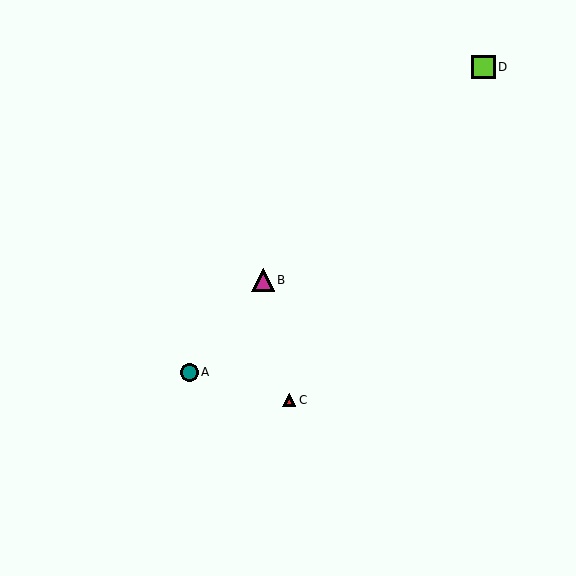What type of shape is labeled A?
Shape A is a teal circle.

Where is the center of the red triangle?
The center of the red triangle is at (289, 400).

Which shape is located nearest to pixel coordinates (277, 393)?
The red triangle (labeled C) at (289, 400) is nearest to that location.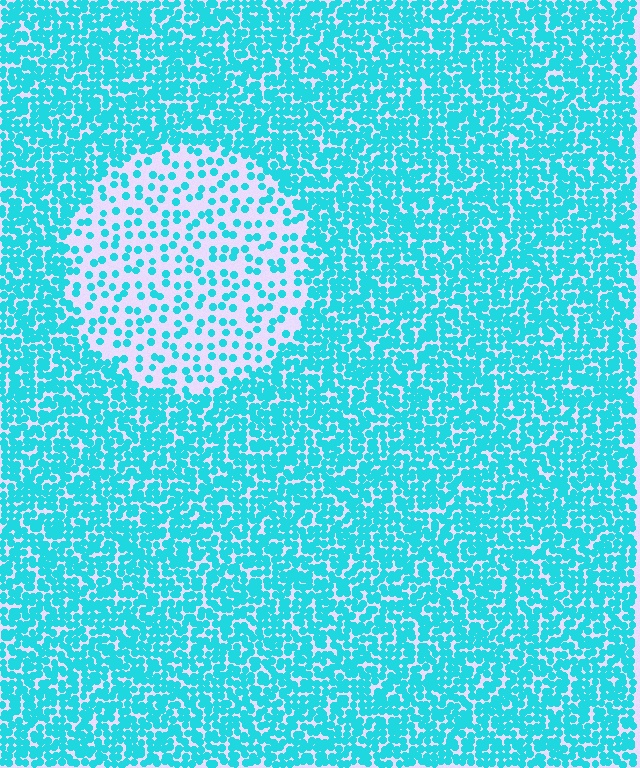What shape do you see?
I see a circle.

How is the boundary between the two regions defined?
The boundary is defined by a change in element density (approximately 2.7x ratio). All elements are the same color, size, and shape.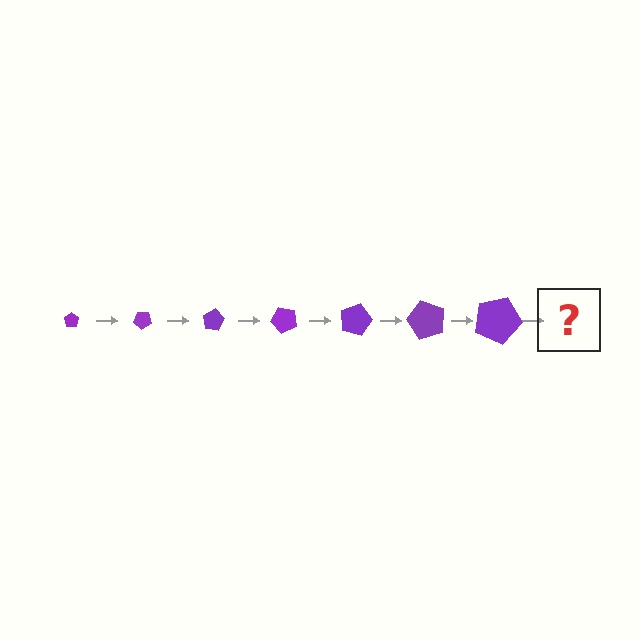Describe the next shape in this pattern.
It should be a pentagon, larger than the previous one and rotated 280 degrees from the start.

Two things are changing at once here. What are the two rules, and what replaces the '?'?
The two rules are that the pentagon grows larger each step and it rotates 40 degrees each step. The '?' should be a pentagon, larger than the previous one and rotated 280 degrees from the start.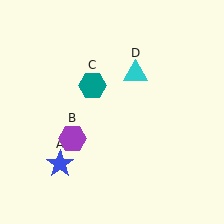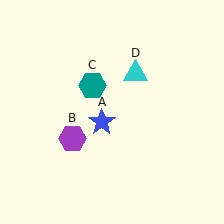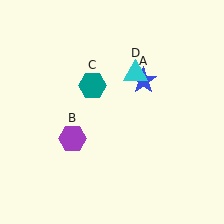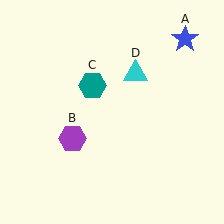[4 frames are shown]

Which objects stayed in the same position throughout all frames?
Purple hexagon (object B) and teal hexagon (object C) and cyan triangle (object D) remained stationary.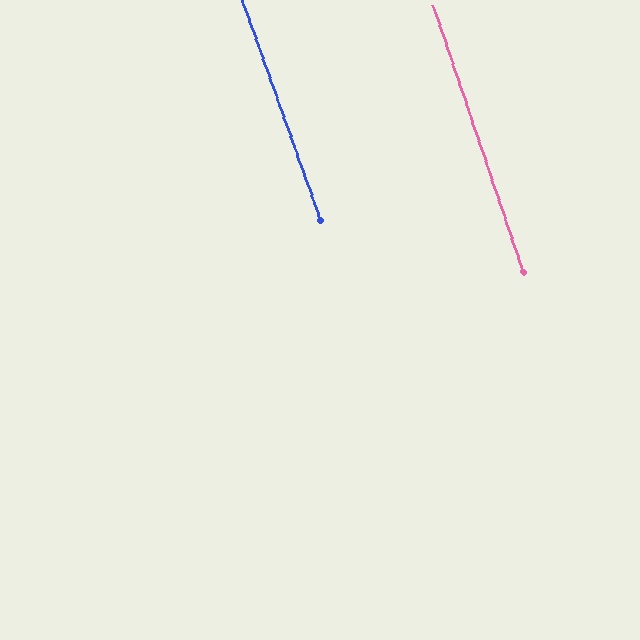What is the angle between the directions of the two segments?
Approximately 1 degree.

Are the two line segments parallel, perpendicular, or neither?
Parallel — their directions differ by only 1.0°.